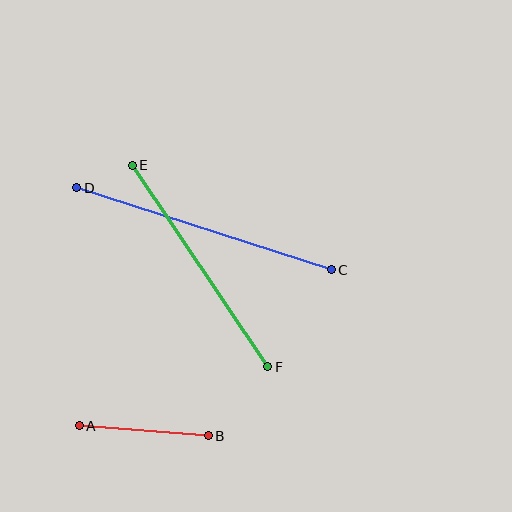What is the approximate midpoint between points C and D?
The midpoint is at approximately (204, 229) pixels.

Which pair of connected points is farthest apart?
Points C and D are farthest apart.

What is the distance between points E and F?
The distance is approximately 243 pixels.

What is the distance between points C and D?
The distance is approximately 268 pixels.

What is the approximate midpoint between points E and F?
The midpoint is at approximately (200, 266) pixels.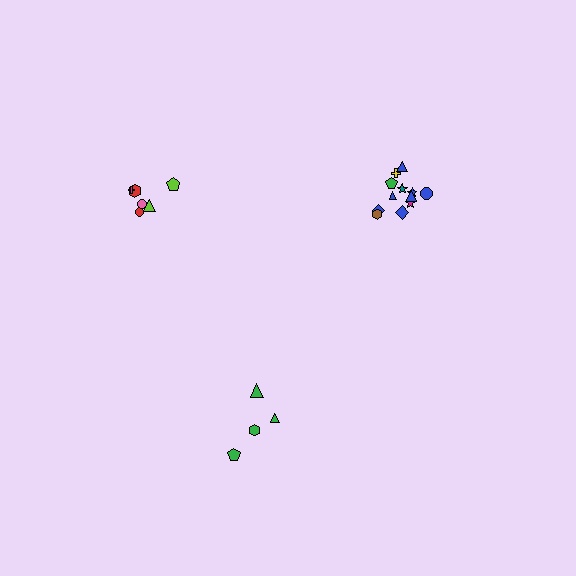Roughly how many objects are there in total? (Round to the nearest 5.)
Roughly 20 objects in total.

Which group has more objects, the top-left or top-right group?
The top-right group.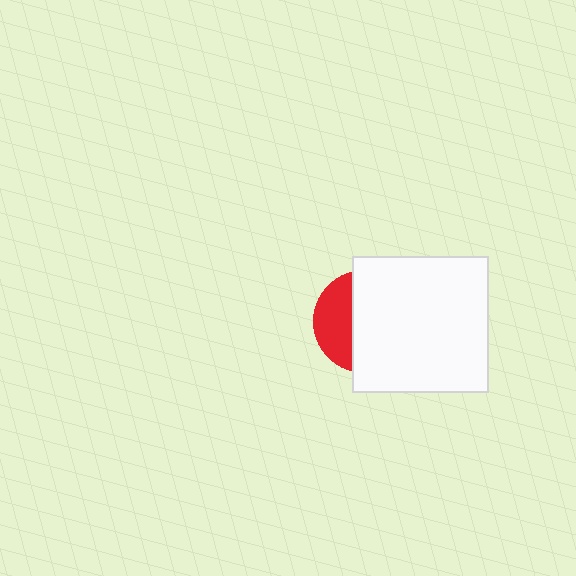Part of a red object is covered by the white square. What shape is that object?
It is a circle.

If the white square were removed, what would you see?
You would see the complete red circle.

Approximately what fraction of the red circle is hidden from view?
Roughly 66% of the red circle is hidden behind the white square.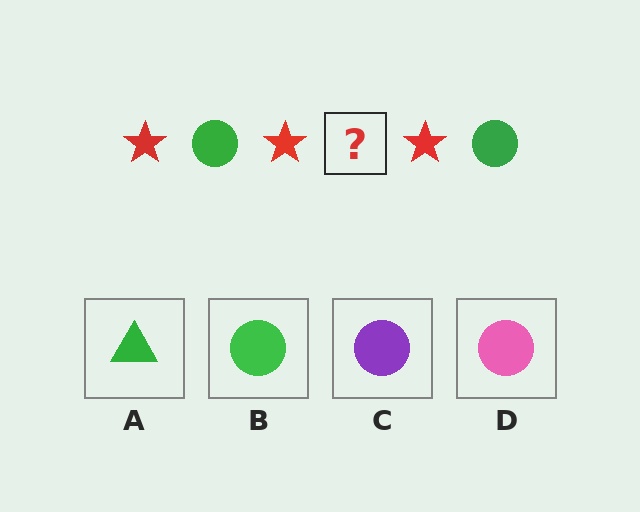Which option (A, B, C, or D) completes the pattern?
B.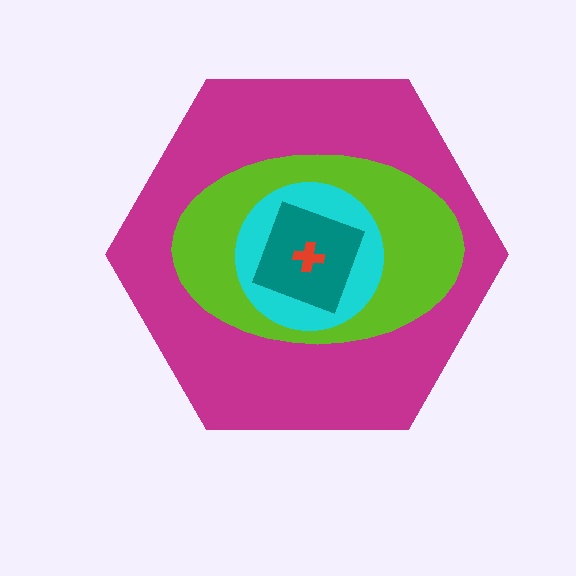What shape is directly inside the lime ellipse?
The cyan circle.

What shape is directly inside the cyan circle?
The teal diamond.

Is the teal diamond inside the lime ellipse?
Yes.